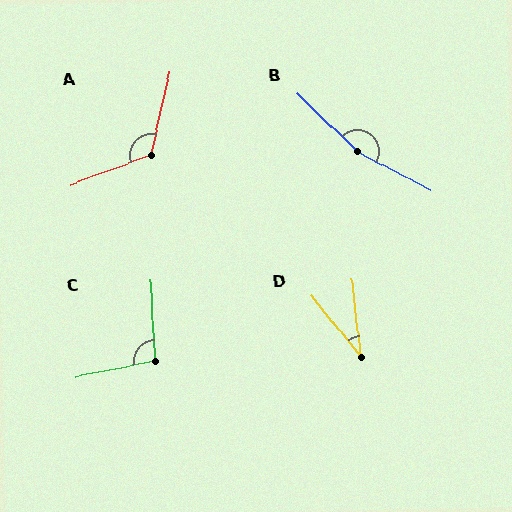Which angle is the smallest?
D, at approximately 32 degrees.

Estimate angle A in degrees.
Approximately 123 degrees.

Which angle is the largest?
B, at approximately 163 degrees.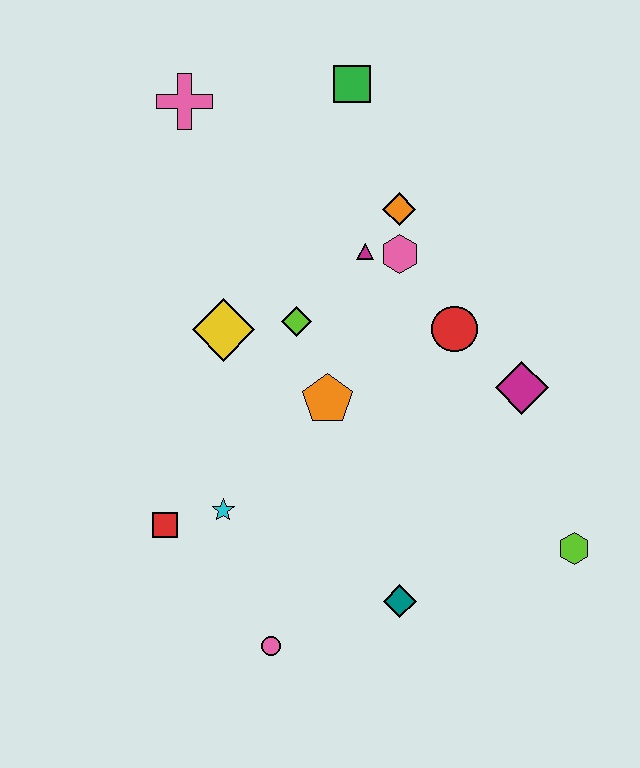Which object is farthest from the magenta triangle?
The pink circle is farthest from the magenta triangle.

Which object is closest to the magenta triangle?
The pink hexagon is closest to the magenta triangle.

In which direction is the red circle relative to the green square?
The red circle is below the green square.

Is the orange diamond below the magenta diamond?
No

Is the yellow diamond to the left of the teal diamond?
Yes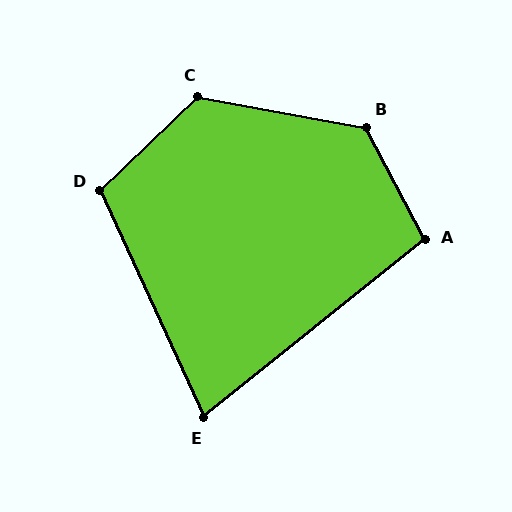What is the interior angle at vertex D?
Approximately 109 degrees (obtuse).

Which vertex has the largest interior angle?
B, at approximately 128 degrees.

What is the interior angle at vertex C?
Approximately 126 degrees (obtuse).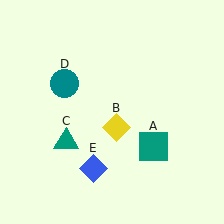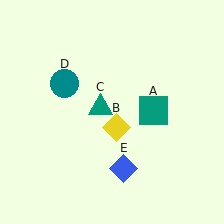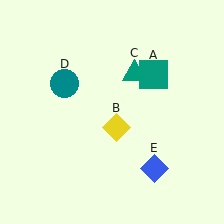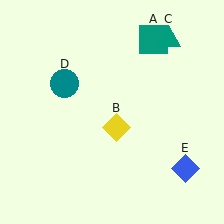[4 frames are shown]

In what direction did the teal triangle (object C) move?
The teal triangle (object C) moved up and to the right.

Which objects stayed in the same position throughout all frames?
Yellow diamond (object B) and teal circle (object D) remained stationary.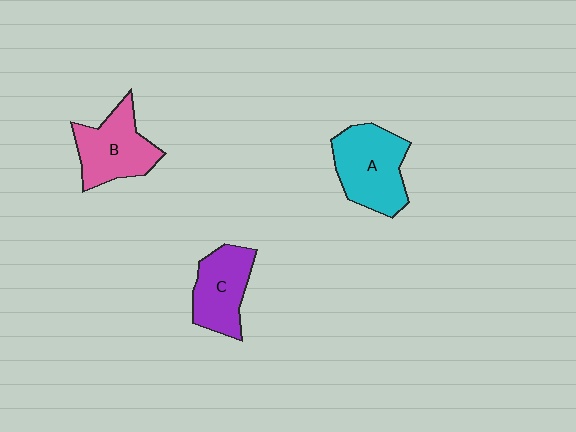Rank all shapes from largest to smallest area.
From largest to smallest: A (cyan), B (pink), C (purple).